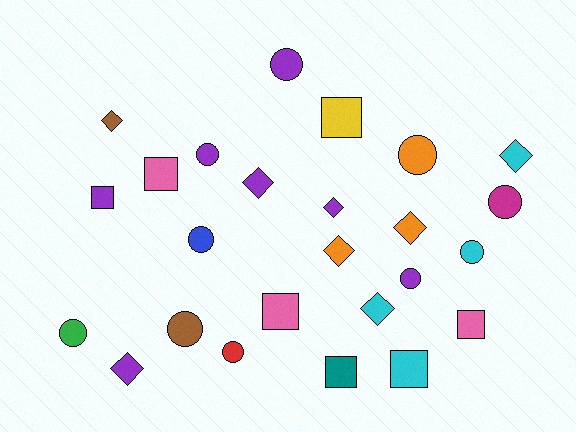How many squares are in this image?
There are 7 squares.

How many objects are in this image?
There are 25 objects.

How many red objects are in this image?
There is 1 red object.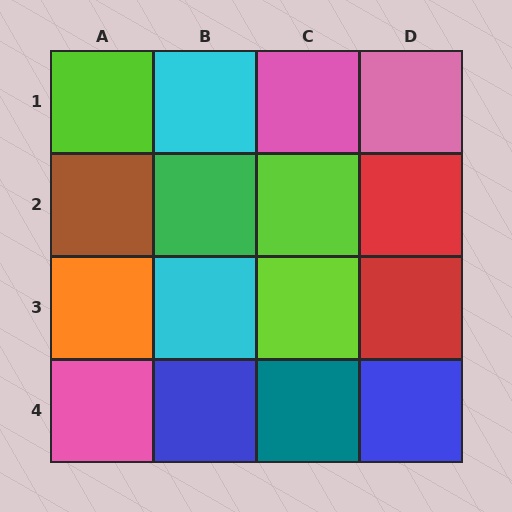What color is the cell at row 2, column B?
Green.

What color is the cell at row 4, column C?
Teal.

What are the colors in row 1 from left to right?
Lime, cyan, pink, pink.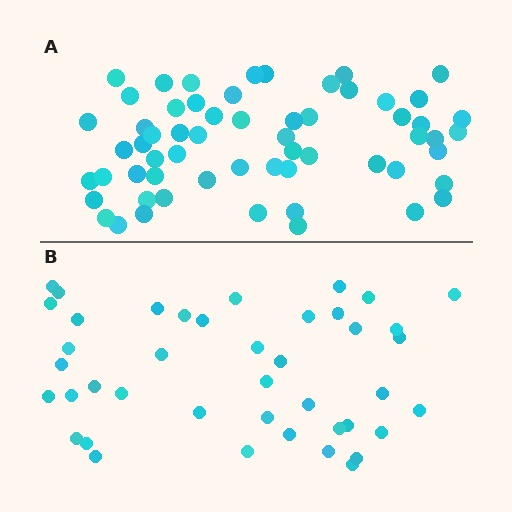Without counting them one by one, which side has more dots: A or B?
Region A (the top region) has more dots.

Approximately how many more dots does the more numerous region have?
Region A has approximately 20 more dots than region B.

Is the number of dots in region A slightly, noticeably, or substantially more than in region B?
Region A has noticeably more, but not dramatically so. The ratio is roughly 1.4 to 1.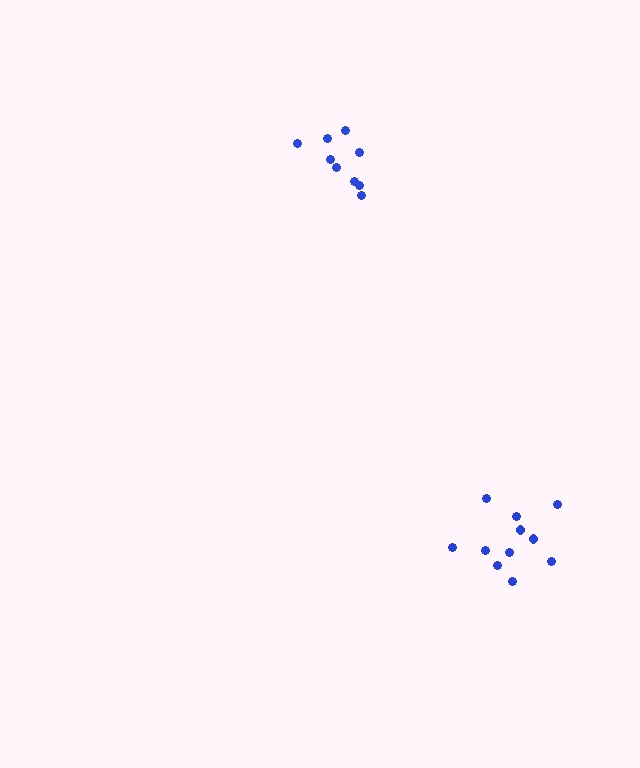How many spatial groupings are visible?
There are 2 spatial groupings.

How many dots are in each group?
Group 1: 11 dots, Group 2: 9 dots (20 total).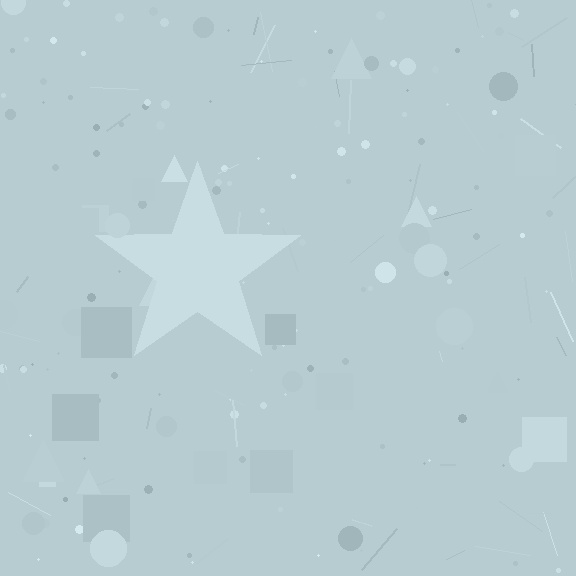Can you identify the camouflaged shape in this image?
The camouflaged shape is a star.